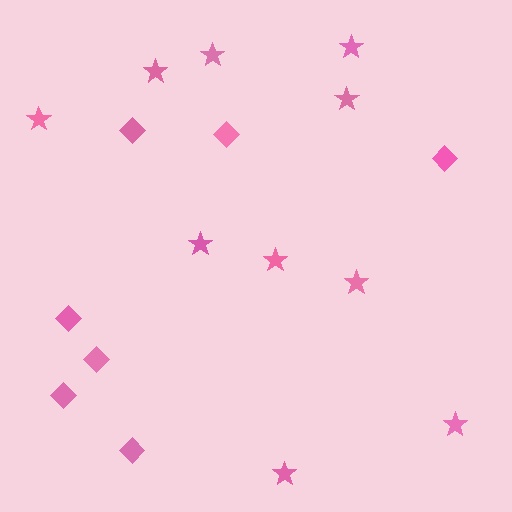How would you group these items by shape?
There are 2 groups: one group of diamonds (7) and one group of stars (10).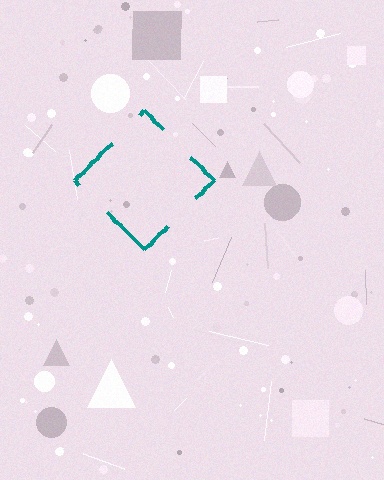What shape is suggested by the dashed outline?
The dashed outline suggests a diamond.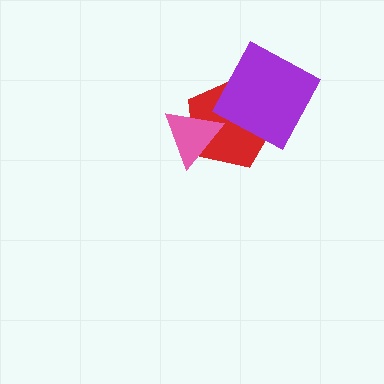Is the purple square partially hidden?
No, no other shape covers it.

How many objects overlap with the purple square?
1 object overlaps with the purple square.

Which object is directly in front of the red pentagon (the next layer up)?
The pink triangle is directly in front of the red pentagon.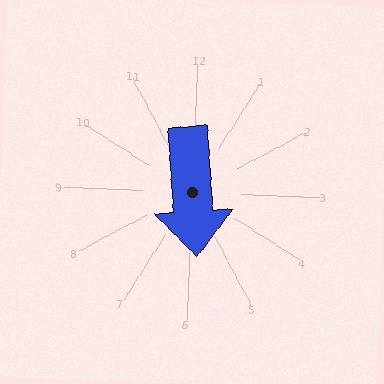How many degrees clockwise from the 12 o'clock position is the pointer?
Approximately 174 degrees.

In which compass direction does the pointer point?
South.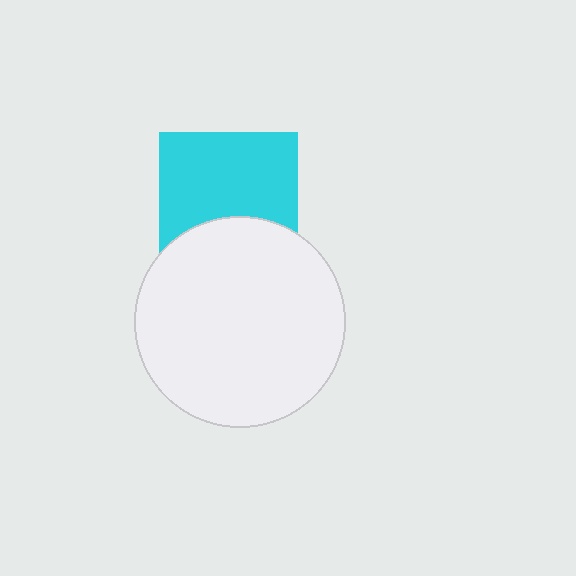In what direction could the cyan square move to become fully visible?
The cyan square could move up. That would shift it out from behind the white circle entirely.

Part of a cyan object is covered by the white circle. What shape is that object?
It is a square.